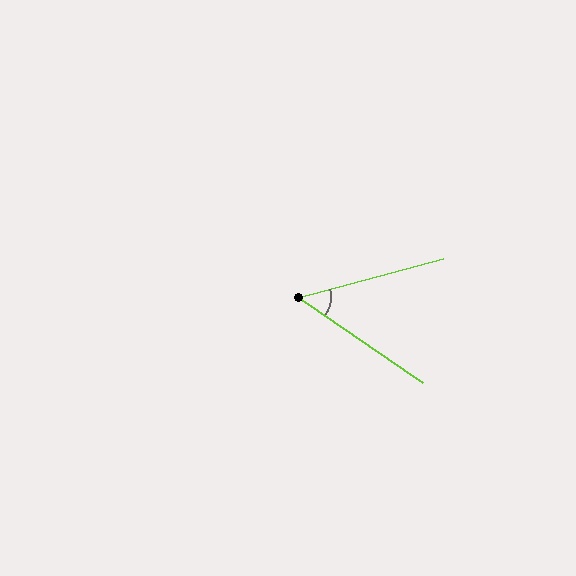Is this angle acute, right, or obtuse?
It is acute.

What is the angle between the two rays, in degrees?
Approximately 49 degrees.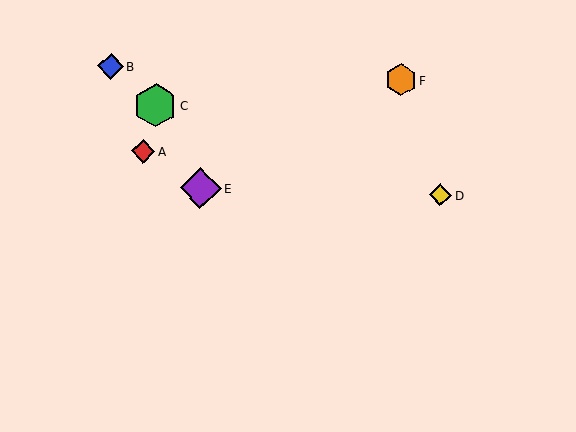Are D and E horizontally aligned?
Yes, both are at y≈195.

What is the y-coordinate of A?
Object A is at y≈151.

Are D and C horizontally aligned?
No, D is at y≈195 and C is at y≈105.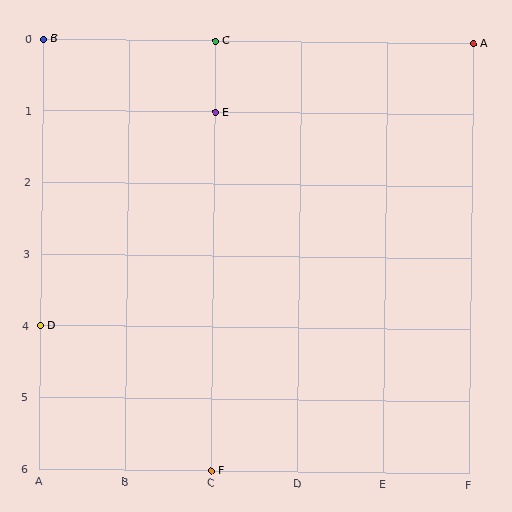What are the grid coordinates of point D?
Point D is at grid coordinates (A, 4).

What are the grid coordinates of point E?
Point E is at grid coordinates (C, 1).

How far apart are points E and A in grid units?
Points E and A are 3 columns and 1 row apart (about 3.2 grid units diagonally).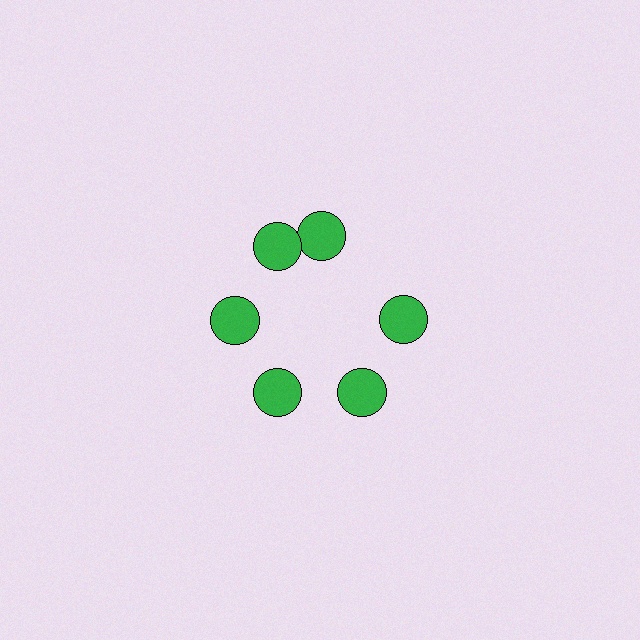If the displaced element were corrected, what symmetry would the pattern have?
It would have 6-fold rotational symmetry — the pattern would map onto itself every 60 degrees.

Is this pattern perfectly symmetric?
No. The 6 green circles are arranged in a ring, but one element near the 1 o'clock position is rotated out of alignment along the ring, breaking the 6-fold rotational symmetry.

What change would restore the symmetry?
The symmetry would be restored by rotating it back into even spacing with its neighbors so that all 6 circles sit at equal angles and equal distance from the center.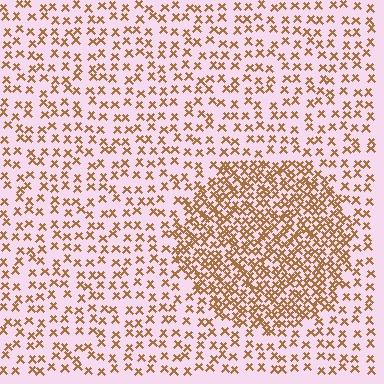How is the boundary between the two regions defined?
The boundary is defined by a change in element density (approximately 2.3x ratio). All elements are the same color, size, and shape.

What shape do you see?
I see a circle.